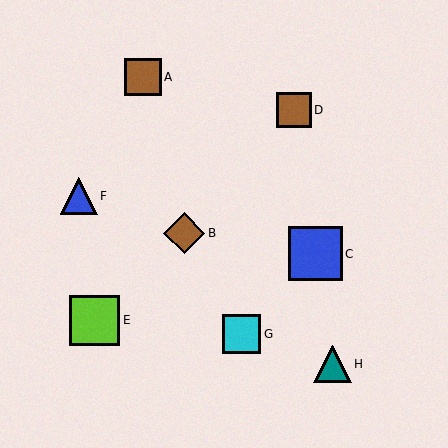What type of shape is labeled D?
Shape D is a brown square.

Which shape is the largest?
The blue square (labeled C) is the largest.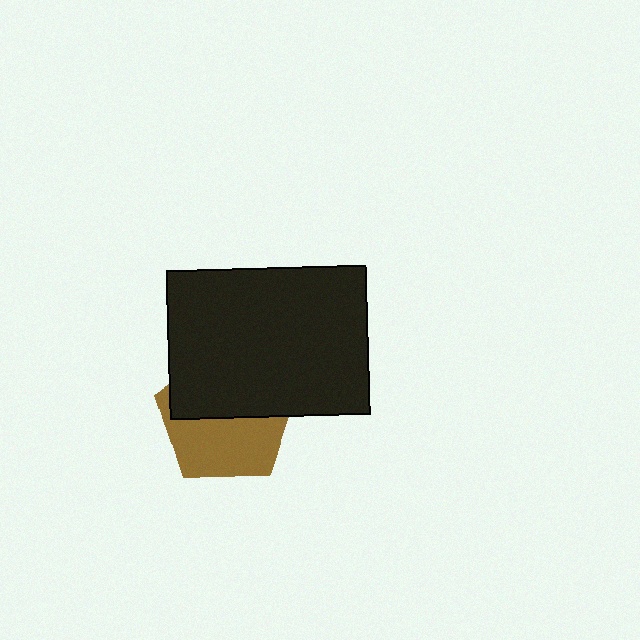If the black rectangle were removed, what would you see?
You would see the complete brown pentagon.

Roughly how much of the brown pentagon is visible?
About half of it is visible (roughly 50%).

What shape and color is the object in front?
The object in front is a black rectangle.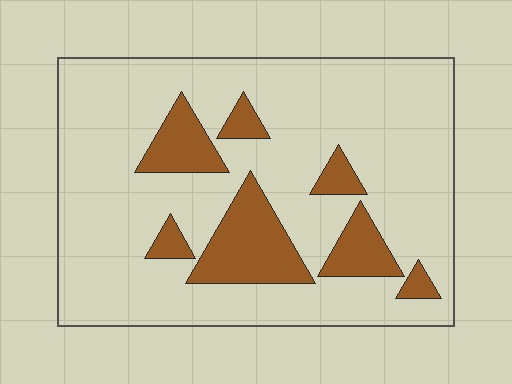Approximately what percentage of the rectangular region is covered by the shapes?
Approximately 20%.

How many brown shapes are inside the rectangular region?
7.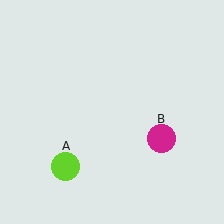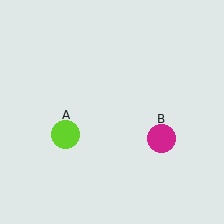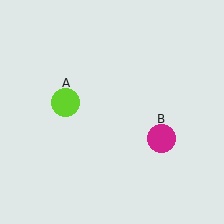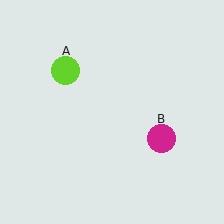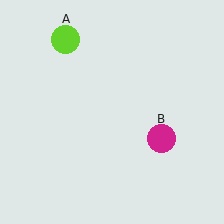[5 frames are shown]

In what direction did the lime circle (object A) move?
The lime circle (object A) moved up.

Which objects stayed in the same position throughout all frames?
Magenta circle (object B) remained stationary.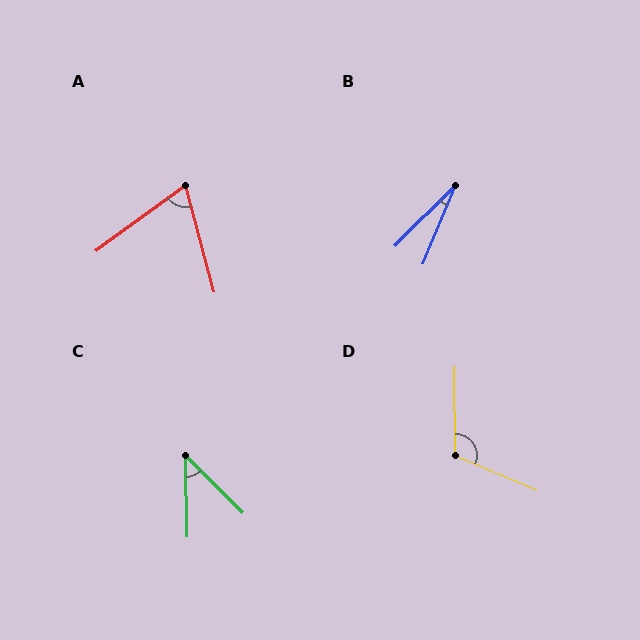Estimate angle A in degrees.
Approximately 69 degrees.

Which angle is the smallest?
B, at approximately 22 degrees.